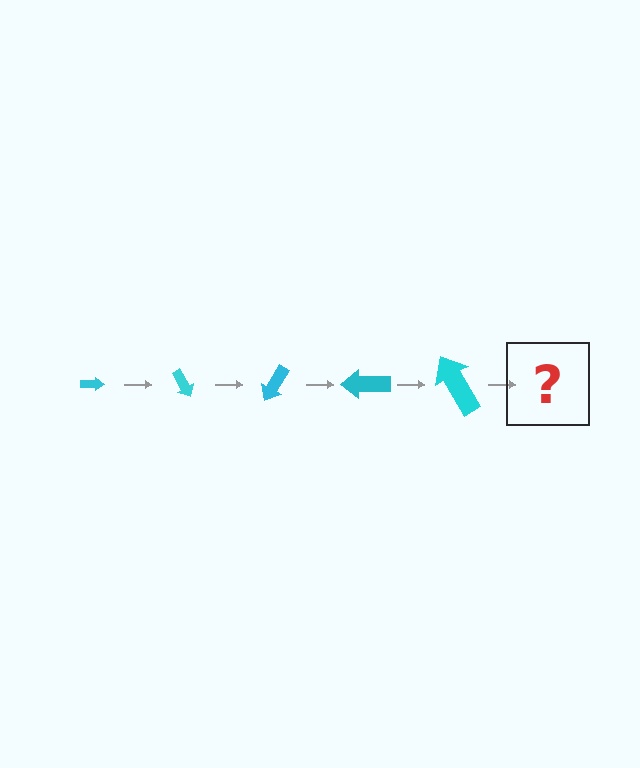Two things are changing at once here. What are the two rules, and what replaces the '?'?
The two rules are that the arrow grows larger each step and it rotates 60 degrees each step. The '?' should be an arrow, larger than the previous one and rotated 300 degrees from the start.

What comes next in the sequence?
The next element should be an arrow, larger than the previous one and rotated 300 degrees from the start.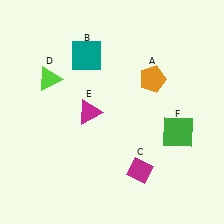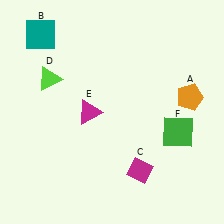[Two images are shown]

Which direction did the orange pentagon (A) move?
The orange pentagon (A) moved right.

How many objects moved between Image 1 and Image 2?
2 objects moved between the two images.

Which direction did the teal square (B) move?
The teal square (B) moved left.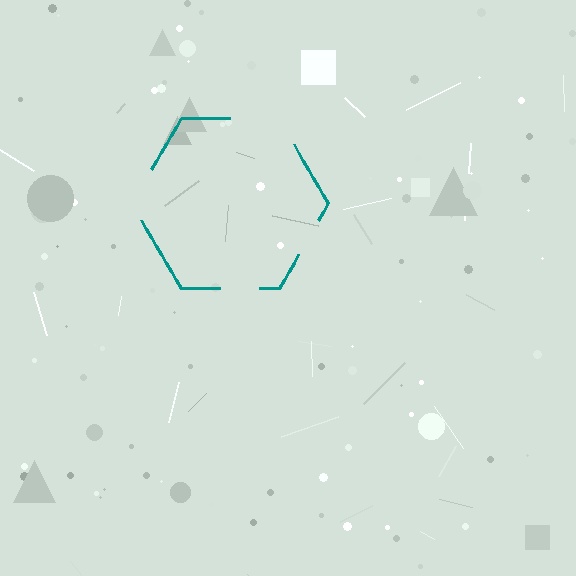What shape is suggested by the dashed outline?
The dashed outline suggests a hexagon.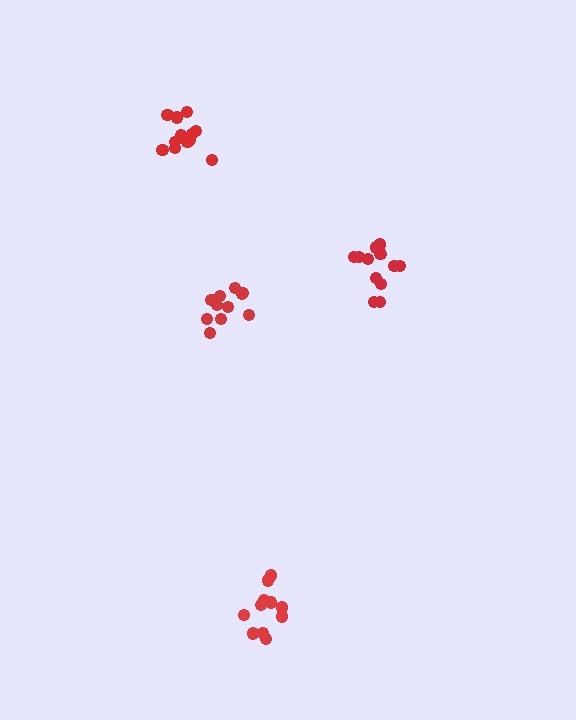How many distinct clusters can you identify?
There are 4 distinct clusters.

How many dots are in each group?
Group 1: 12 dots, Group 2: 11 dots, Group 3: 12 dots, Group 4: 12 dots (47 total).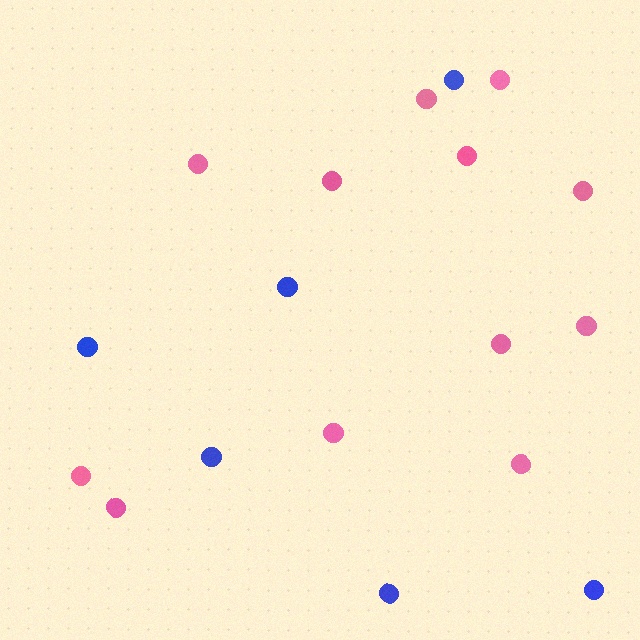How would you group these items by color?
There are 2 groups: one group of pink circles (12) and one group of blue circles (6).